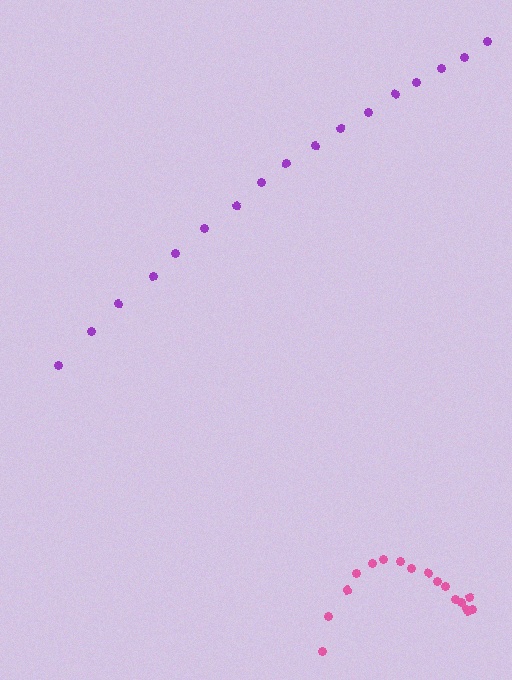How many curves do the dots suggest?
There are 2 distinct paths.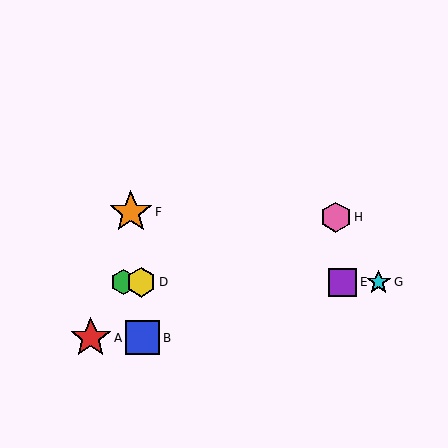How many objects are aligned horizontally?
4 objects (C, D, E, G) are aligned horizontally.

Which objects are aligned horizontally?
Objects C, D, E, G are aligned horizontally.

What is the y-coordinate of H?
Object H is at y≈217.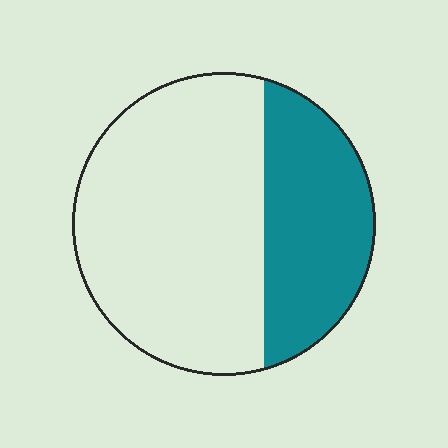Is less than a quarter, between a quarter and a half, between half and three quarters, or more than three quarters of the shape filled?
Between a quarter and a half.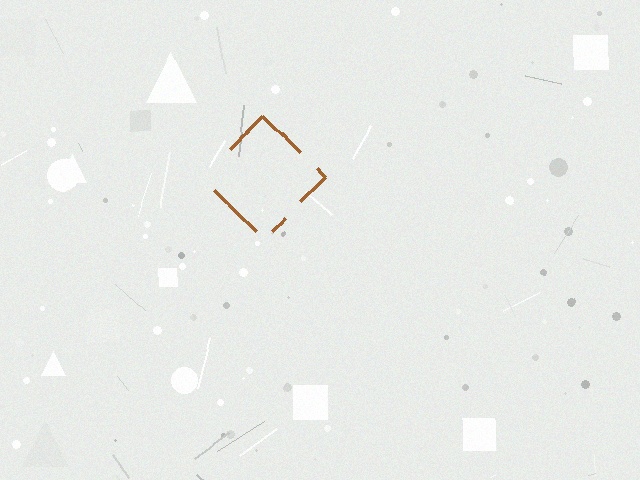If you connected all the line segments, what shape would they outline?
They would outline a diamond.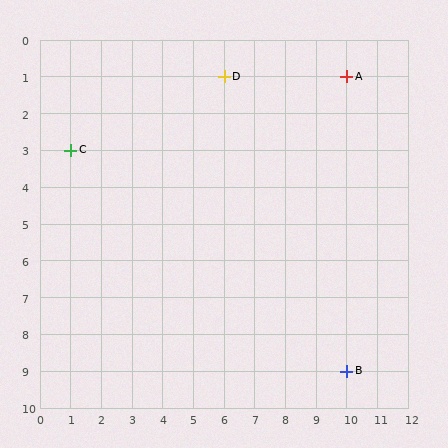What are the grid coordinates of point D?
Point D is at grid coordinates (6, 1).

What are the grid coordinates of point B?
Point B is at grid coordinates (10, 9).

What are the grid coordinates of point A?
Point A is at grid coordinates (10, 1).